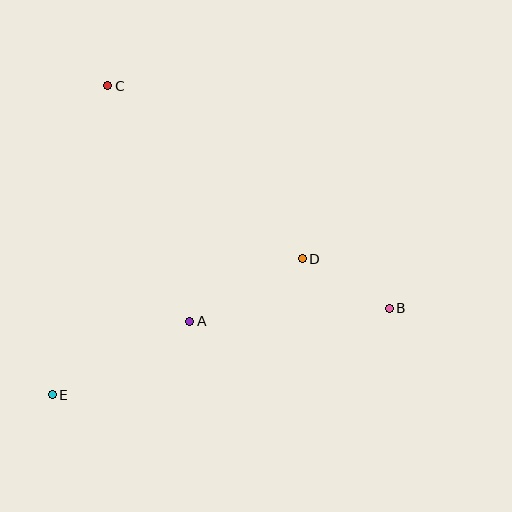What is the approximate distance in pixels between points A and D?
The distance between A and D is approximately 129 pixels.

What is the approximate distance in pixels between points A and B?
The distance between A and B is approximately 200 pixels.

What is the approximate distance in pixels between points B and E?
The distance between B and E is approximately 348 pixels.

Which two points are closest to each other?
Points B and D are closest to each other.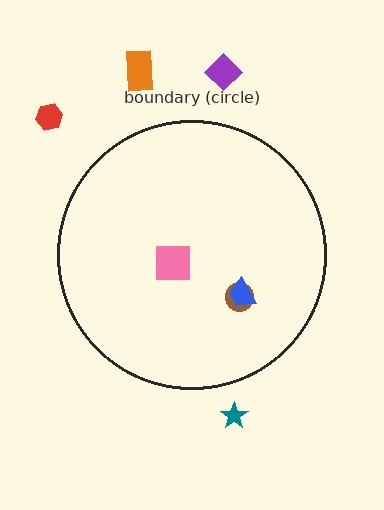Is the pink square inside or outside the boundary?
Inside.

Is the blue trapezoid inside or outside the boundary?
Inside.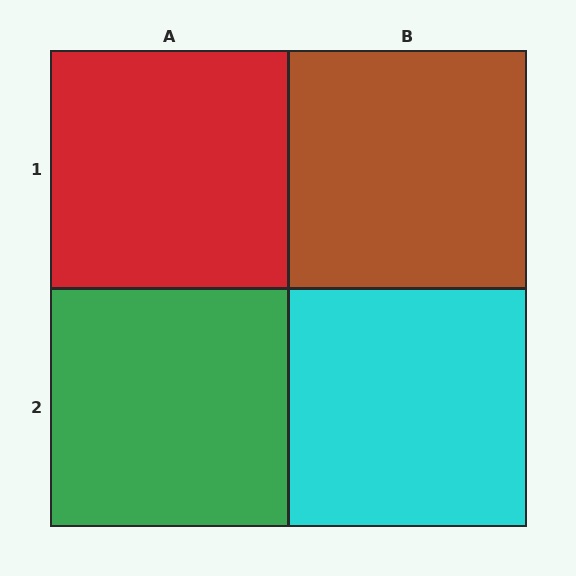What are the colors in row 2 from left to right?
Green, cyan.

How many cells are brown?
1 cell is brown.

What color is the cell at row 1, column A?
Red.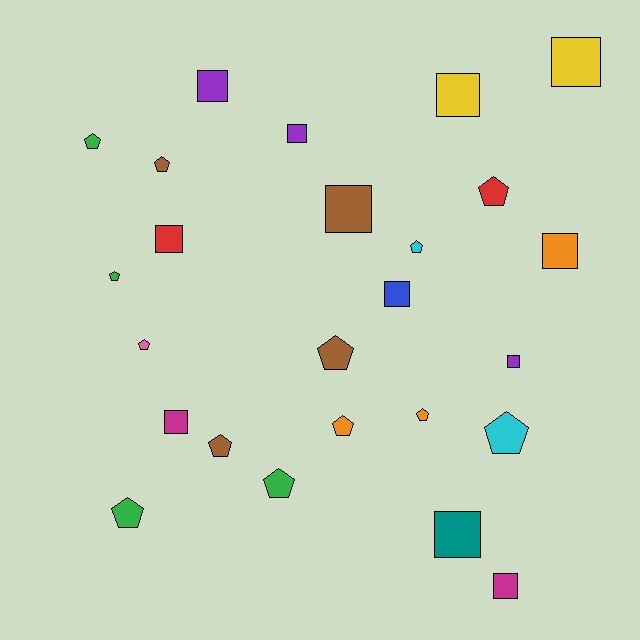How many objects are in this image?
There are 25 objects.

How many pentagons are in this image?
There are 13 pentagons.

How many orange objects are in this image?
There are 3 orange objects.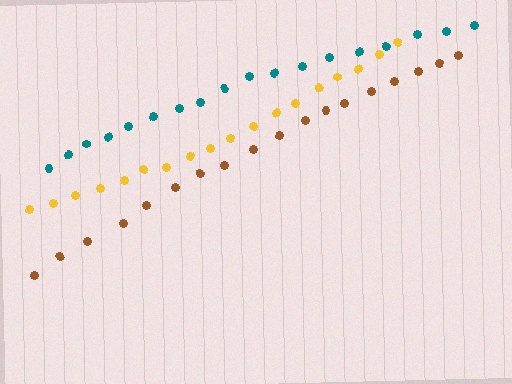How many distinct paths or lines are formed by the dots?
There are 3 distinct paths.